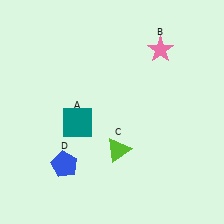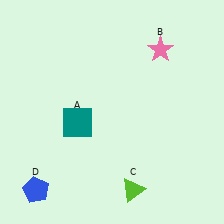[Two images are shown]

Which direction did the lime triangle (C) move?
The lime triangle (C) moved down.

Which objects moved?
The objects that moved are: the lime triangle (C), the blue pentagon (D).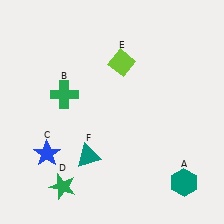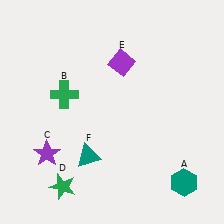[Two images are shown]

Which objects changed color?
C changed from blue to purple. E changed from lime to purple.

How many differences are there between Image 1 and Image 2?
There are 2 differences between the two images.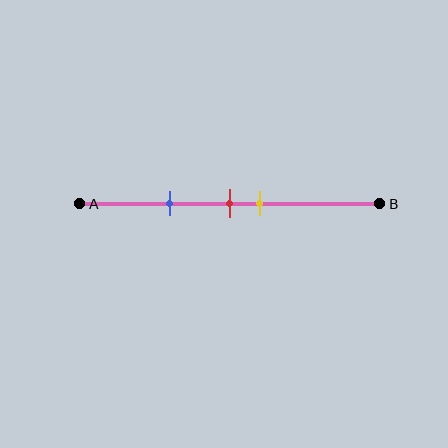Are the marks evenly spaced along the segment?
No, the marks are not evenly spaced.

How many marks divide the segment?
There are 3 marks dividing the segment.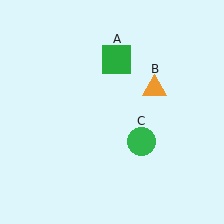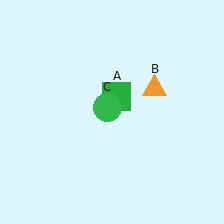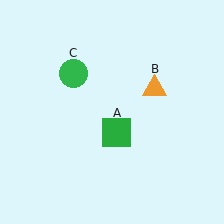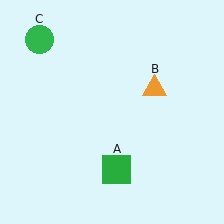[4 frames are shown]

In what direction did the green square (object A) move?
The green square (object A) moved down.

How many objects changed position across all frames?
2 objects changed position: green square (object A), green circle (object C).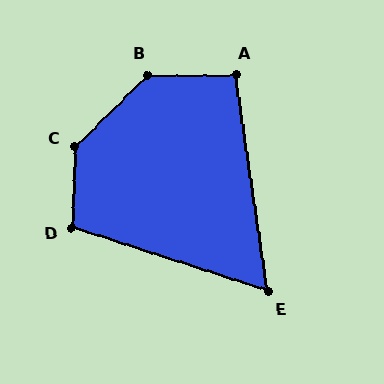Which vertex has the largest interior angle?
C, at approximately 137 degrees.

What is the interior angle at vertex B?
Approximately 135 degrees (obtuse).